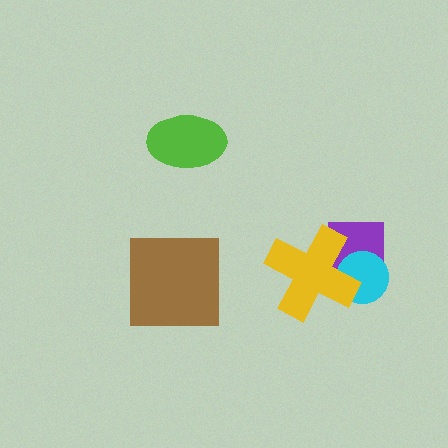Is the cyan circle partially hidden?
Yes, it is partially covered by another shape.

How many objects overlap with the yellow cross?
2 objects overlap with the yellow cross.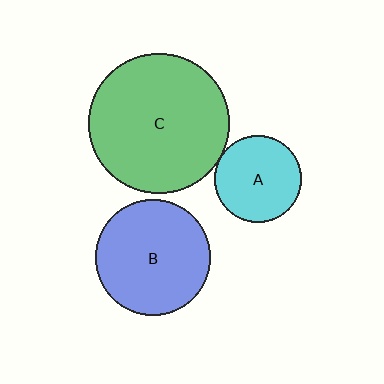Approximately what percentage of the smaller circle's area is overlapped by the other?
Approximately 5%.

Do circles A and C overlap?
Yes.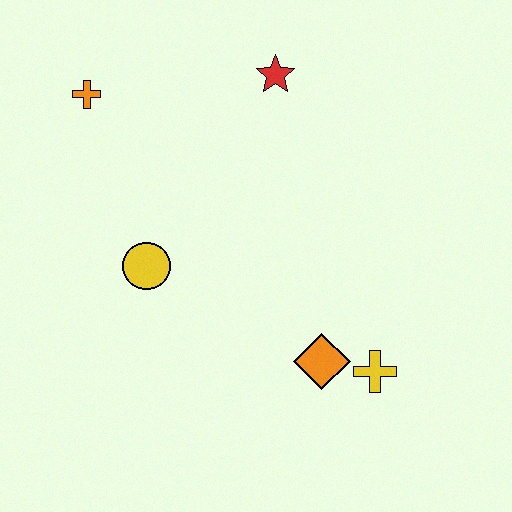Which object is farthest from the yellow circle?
The yellow cross is farthest from the yellow circle.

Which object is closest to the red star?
The orange cross is closest to the red star.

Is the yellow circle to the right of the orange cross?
Yes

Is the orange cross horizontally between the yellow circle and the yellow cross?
No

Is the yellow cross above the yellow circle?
No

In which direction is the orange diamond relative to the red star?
The orange diamond is below the red star.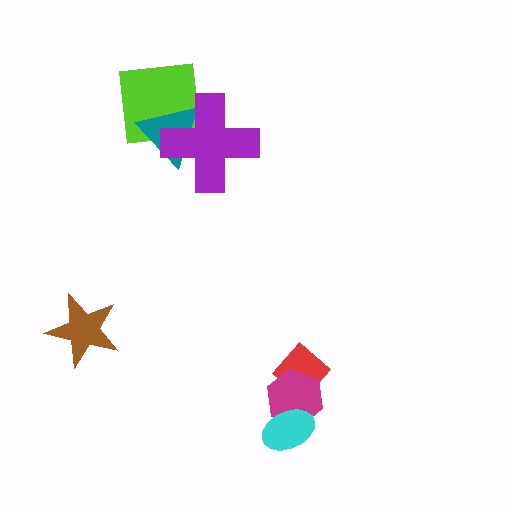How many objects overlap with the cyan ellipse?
1 object overlaps with the cyan ellipse.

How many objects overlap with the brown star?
0 objects overlap with the brown star.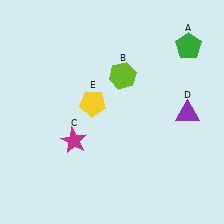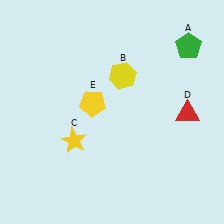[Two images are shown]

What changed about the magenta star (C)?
In Image 1, C is magenta. In Image 2, it changed to yellow.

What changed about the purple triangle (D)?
In Image 1, D is purple. In Image 2, it changed to red.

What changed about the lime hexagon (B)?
In Image 1, B is lime. In Image 2, it changed to yellow.